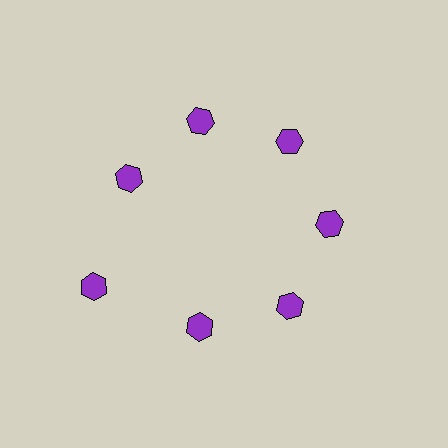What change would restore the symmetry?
The symmetry would be restored by moving it inward, back onto the ring so that all 7 hexagons sit at equal angles and equal distance from the center.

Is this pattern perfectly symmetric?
No. The 7 purple hexagons are arranged in a ring, but one element near the 8 o'clock position is pushed outward from the center, breaking the 7-fold rotational symmetry.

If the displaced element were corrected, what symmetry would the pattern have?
It would have 7-fold rotational symmetry — the pattern would map onto itself every 51 degrees.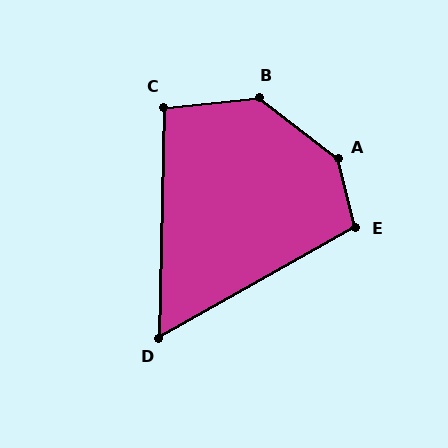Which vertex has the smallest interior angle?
D, at approximately 60 degrees.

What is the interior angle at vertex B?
Approximately 136 degrees (obtuse).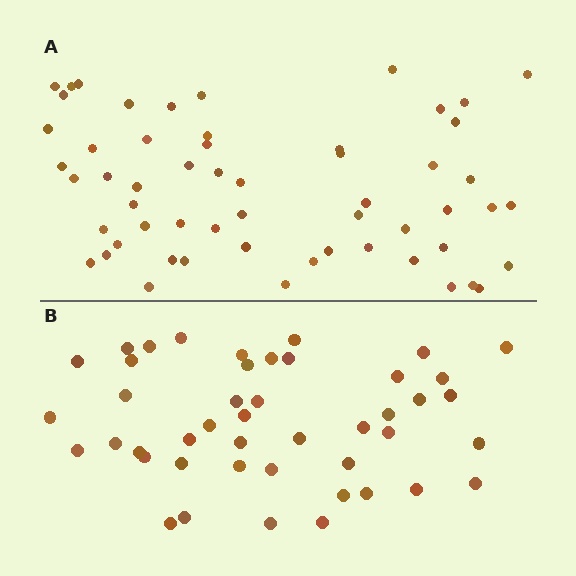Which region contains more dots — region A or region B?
Region A (the top region) has more dots.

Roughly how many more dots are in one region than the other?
Region A has roughly 12 or so more dots than region B.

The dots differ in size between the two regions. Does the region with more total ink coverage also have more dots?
No. Region B has more total ink coverage because its dots are larger, but region A actually contains more individual dots. Total area can be misleading — the number of items is what matters here.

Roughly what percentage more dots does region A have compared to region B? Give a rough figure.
About 25% more.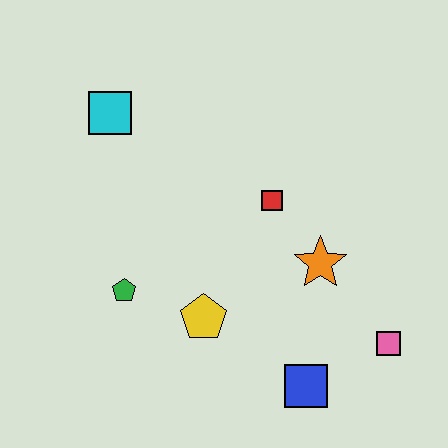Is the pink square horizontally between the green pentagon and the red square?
No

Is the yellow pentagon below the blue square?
No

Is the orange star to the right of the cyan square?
Yes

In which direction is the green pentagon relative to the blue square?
The green pentagon is to the left of the blue square.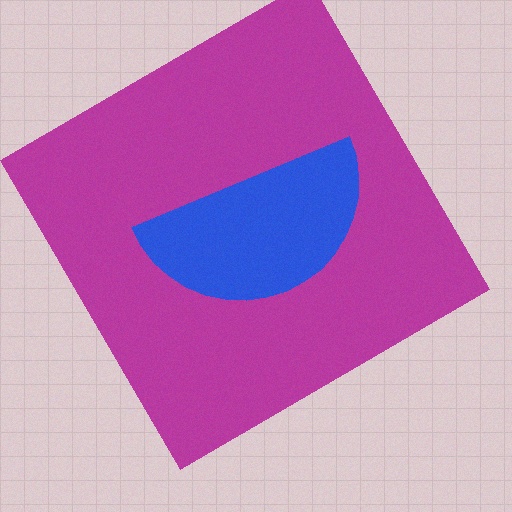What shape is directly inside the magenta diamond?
The blue semicircle.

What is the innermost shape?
The blue semicircle.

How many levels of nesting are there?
2.